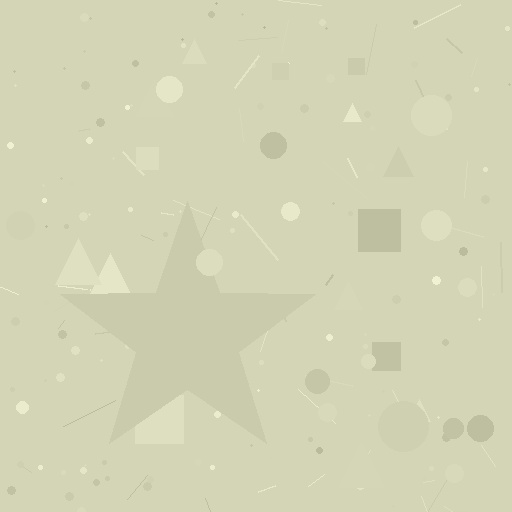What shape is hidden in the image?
A star is hidden in the image.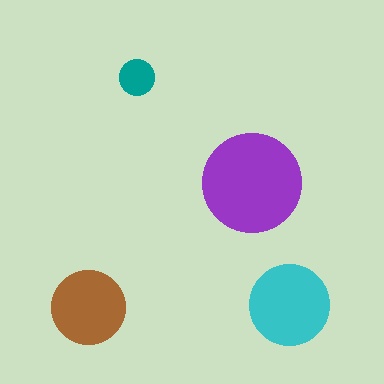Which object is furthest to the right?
The cyan circle is rightmost.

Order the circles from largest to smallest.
the purple one, the cyan one, the brown one, the teal one.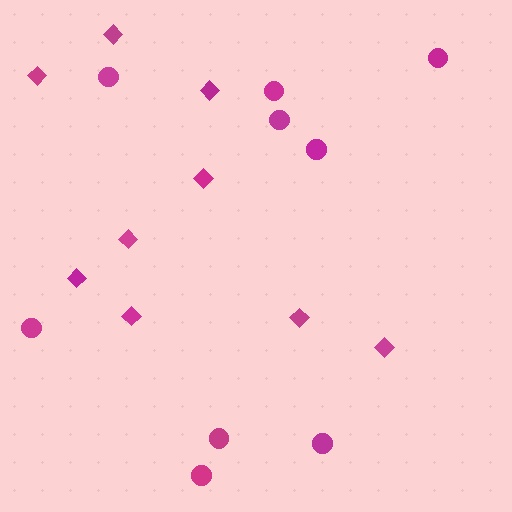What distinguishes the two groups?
There are 2 groups: one group of circles (9) and one group of diamonds (9).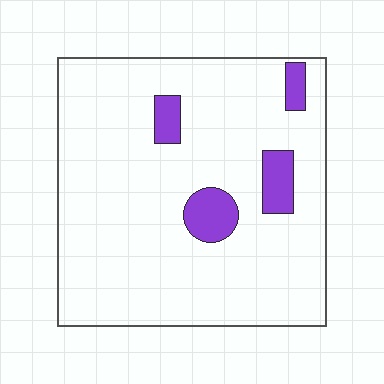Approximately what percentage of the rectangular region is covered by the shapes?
Approximately 10%.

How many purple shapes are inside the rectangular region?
4.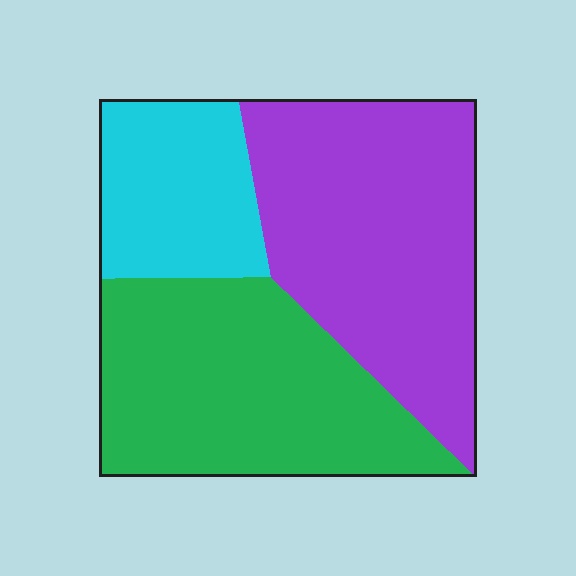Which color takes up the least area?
Cyan, at roughly 20%.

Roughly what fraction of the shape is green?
Green covers about 40% of the shape.